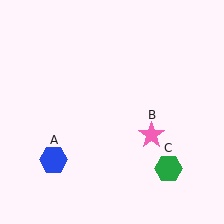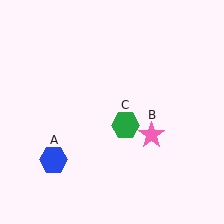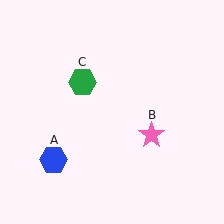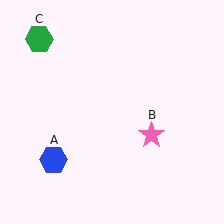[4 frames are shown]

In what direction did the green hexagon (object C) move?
The green hexagon (object C) moved up and to the left.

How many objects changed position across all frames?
1 object changed position: green hexagon (object C).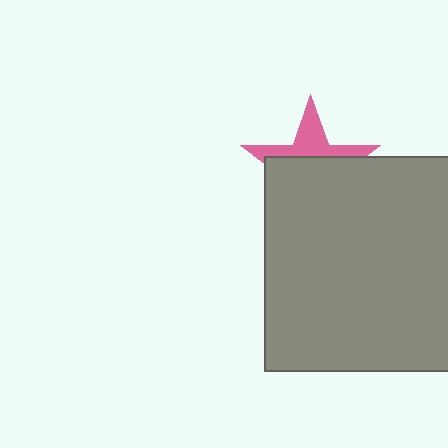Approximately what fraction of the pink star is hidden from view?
Roughly 65% of the pink star is hidden behind the gray square.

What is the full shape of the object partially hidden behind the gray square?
The partially hidden object is a pink star.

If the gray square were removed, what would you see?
You would see the complete pink star.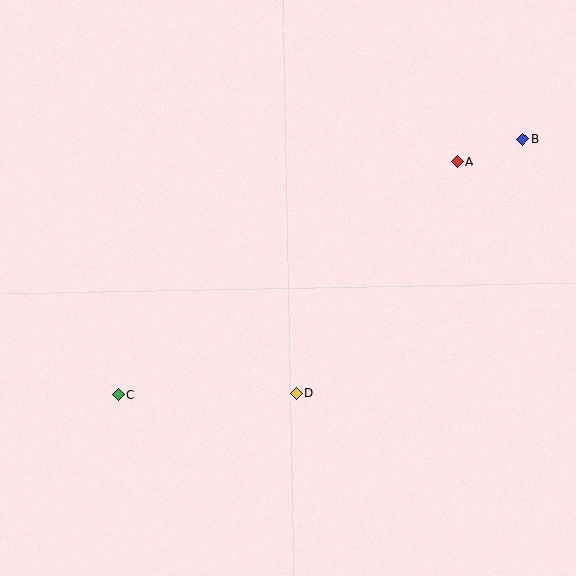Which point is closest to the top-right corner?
Point B is closest to the top-right corner.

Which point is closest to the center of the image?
Point D at (296, 393) is closest to the center.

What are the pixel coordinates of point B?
Point B is at (523, 139).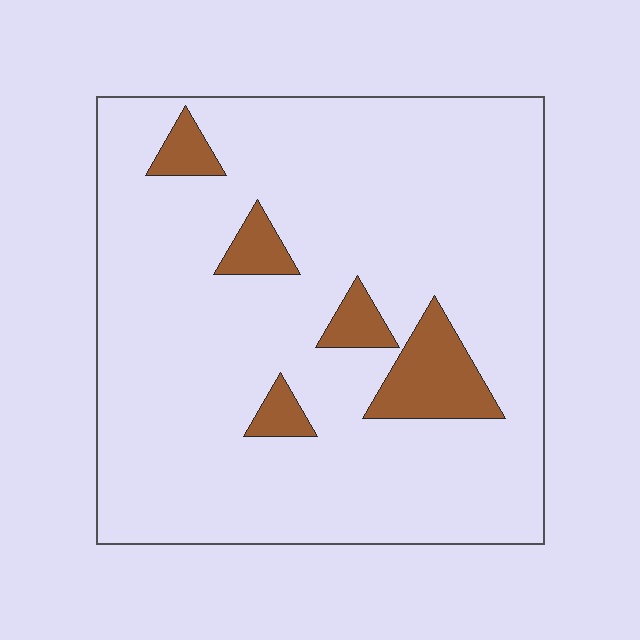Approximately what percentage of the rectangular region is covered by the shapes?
Approximately 10%.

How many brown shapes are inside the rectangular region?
5.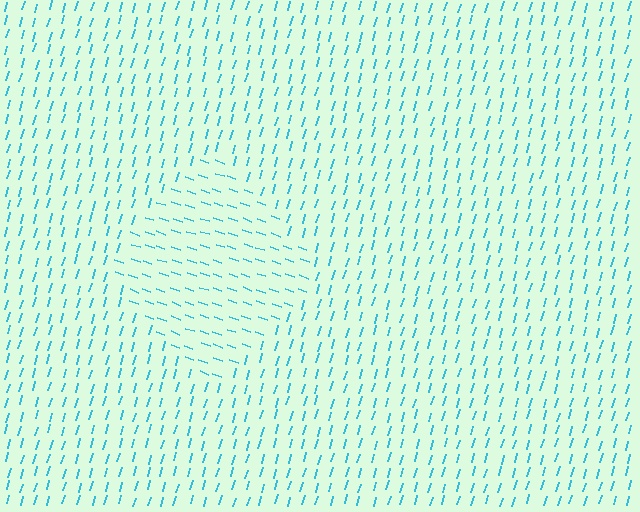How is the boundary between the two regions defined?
The boundary is defined purely by a change in line orientation (approximately 87 degrees difference). All lines are the same color and thickness.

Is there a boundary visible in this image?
Yes, there is a texture boundary formed by a change in line orientation.